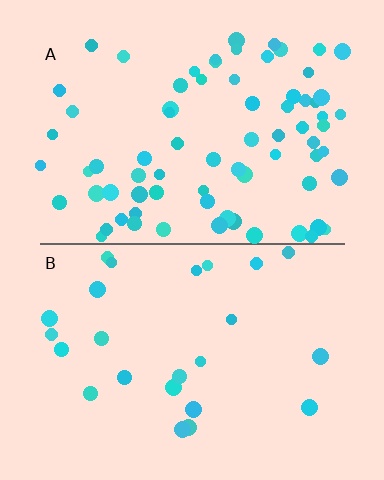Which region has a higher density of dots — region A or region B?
A (the top).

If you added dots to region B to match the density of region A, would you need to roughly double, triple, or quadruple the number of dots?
Approximately triple.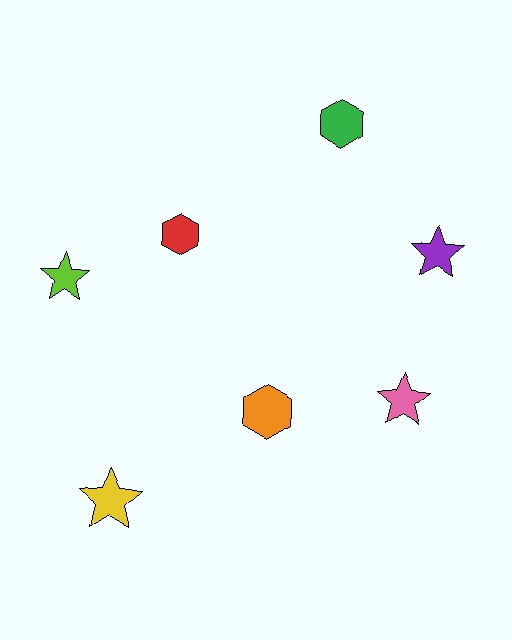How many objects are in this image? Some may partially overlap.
There are 7 objects.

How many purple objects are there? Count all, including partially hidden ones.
There is 1 purple object.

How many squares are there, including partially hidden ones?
There are no squares.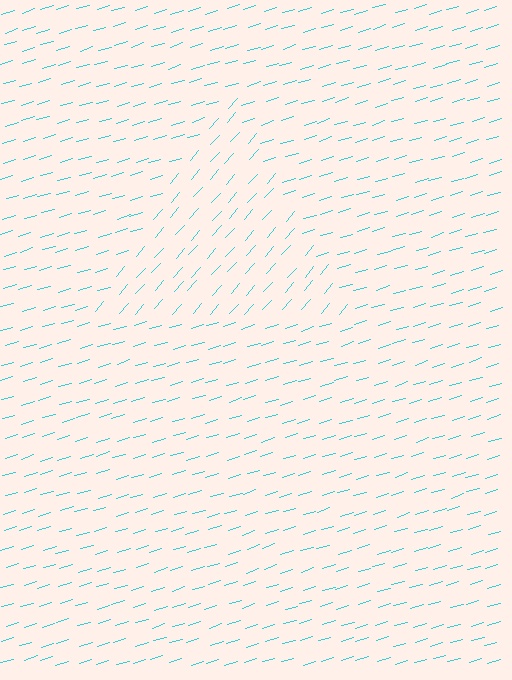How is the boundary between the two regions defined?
The boundary is defined purely by a change in line orientation (approximately 32 degrees difference). All lines are the same color and thickness.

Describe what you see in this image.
The image is filled with small cyan line segments. A triangle region in the image has lines oriented differently from the surrounding lines, creating a visible texture boundary.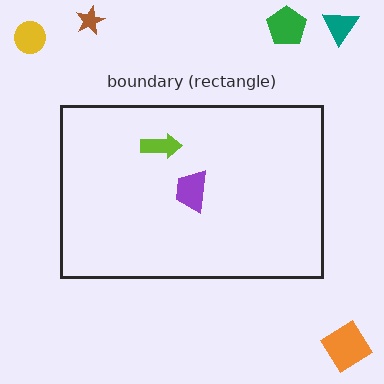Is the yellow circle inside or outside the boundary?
Outside.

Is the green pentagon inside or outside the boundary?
Outside.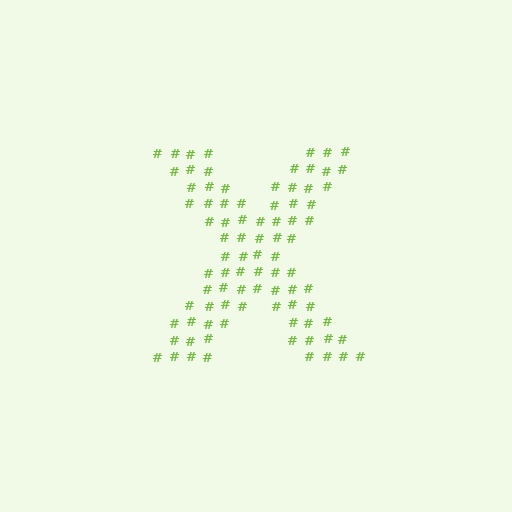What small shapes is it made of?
It is made of small hash symbols.